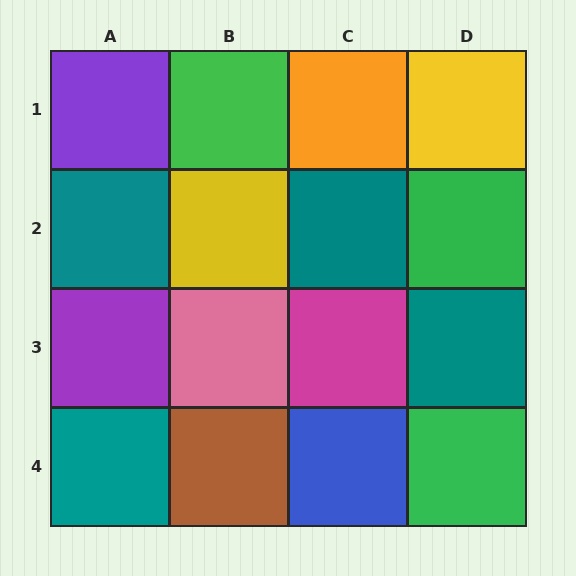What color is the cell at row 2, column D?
Green.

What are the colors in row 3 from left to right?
Purple, pink, magenta, teal.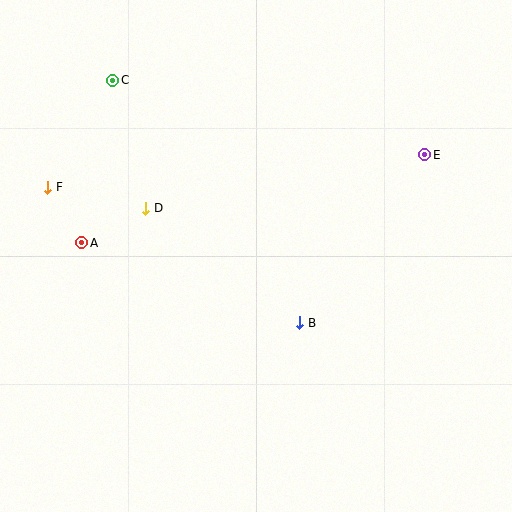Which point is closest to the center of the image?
Point B at (300, 323) is closest to the center.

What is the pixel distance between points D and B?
The distance between D and B is 192 pixels.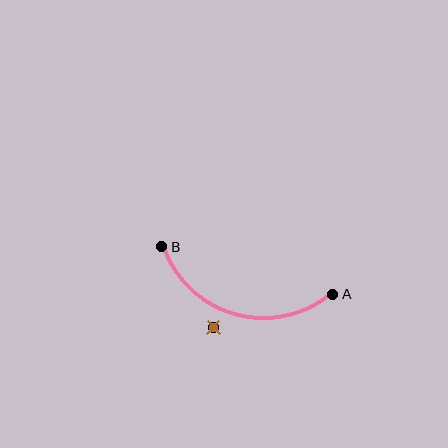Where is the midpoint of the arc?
The arc midpoint is the point on the curve farthest from the straight line joining A and B. It sits below that line.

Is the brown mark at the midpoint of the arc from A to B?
No — the brown mark does not lie on the arc at all. It sits slightly outside the curve.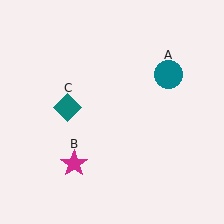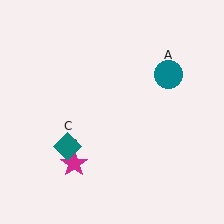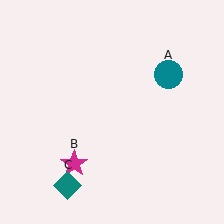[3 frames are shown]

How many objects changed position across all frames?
1 object changed position: teal diamond (object C).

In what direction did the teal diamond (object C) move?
The teal diamond (object C) moved down.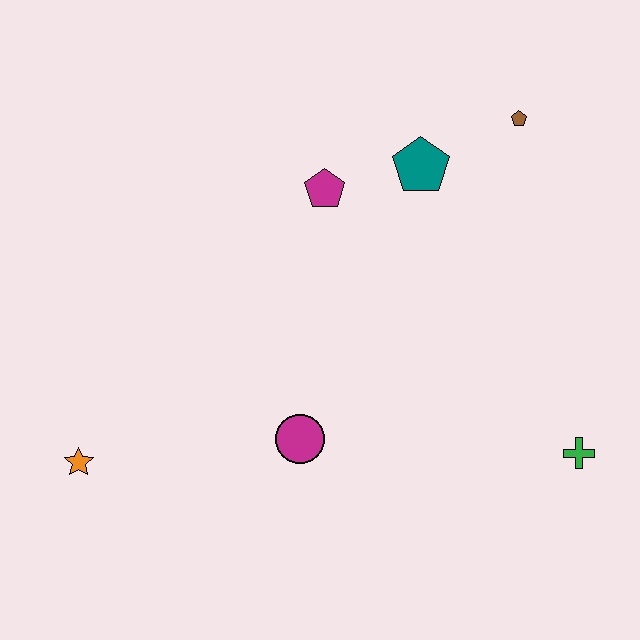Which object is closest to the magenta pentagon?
The teal pentagon is closest to the magenta pentagon.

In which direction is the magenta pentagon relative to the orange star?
The magenta pentagon is above the orange star.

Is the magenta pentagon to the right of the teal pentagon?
No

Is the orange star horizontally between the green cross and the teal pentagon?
No